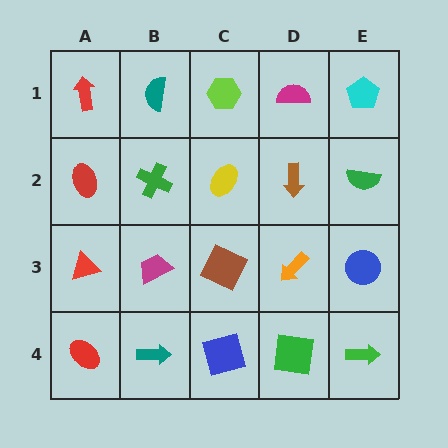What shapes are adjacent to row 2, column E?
A cyan pentagon (row 1, column E), a blue circle (row 3, column E), a brown arrow (row 2, column D).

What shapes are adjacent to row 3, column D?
A brown arrow (row 2, column D), a green square (row 4, column D), a brown square (row 3, column C), a blue circle (row 3, column E).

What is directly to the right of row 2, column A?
A green cross.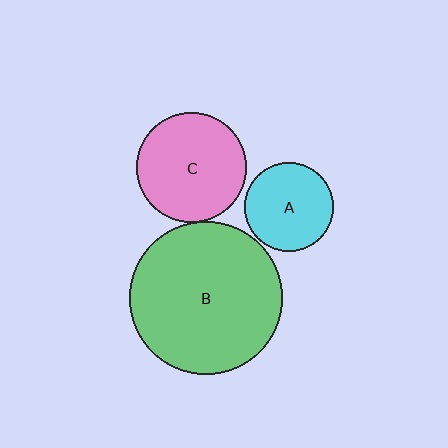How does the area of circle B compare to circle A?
Approximately 2.9 times.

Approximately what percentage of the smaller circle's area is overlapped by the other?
Approximately 5%.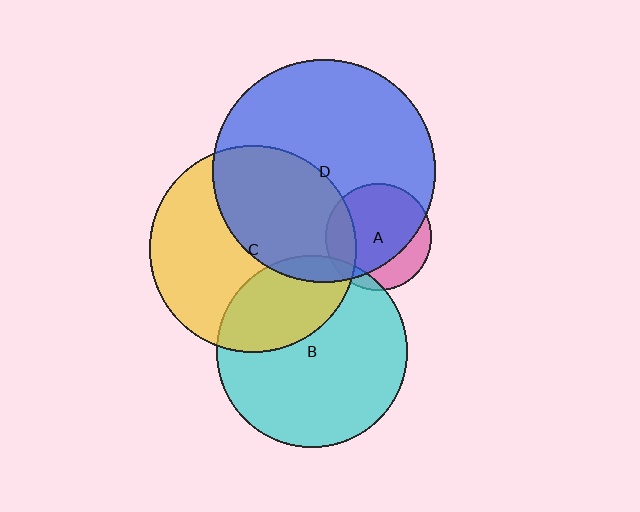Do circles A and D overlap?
Yes.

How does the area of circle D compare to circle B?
Approximately 1.4 times.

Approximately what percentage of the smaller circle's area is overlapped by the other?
Approximately 75%.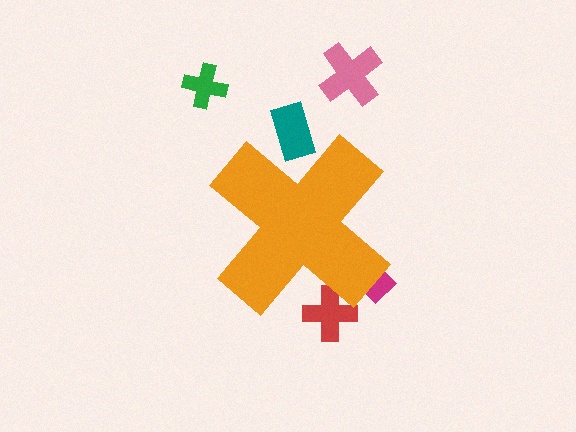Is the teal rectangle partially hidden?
Yes, the teal rectangle is partially hidden behind the orange cross.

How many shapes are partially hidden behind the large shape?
3 shapes are partially hidden.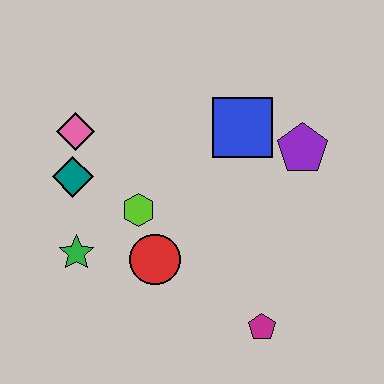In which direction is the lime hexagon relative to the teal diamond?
The lime hexagon is to the right of the teal diamond.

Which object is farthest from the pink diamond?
The magenta pentagon is farthest from the pink diamond.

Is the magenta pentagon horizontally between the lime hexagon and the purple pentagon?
Yes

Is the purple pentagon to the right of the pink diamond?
Yes